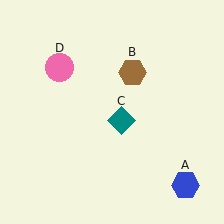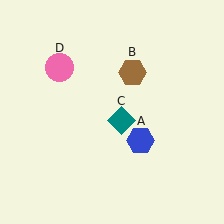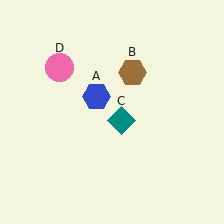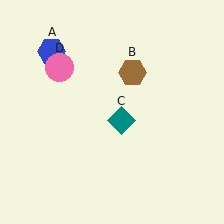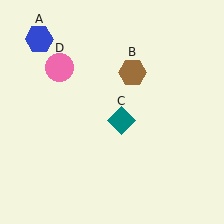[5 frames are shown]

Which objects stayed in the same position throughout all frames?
Brown hexagon (object B) and teal diamond (object C) and pink circle (object D) remained stationary.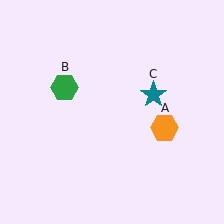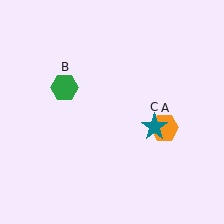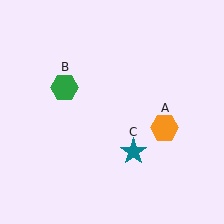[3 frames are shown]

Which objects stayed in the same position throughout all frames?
Orange hexagon (object A) and green hexagon (object B) remained stationary.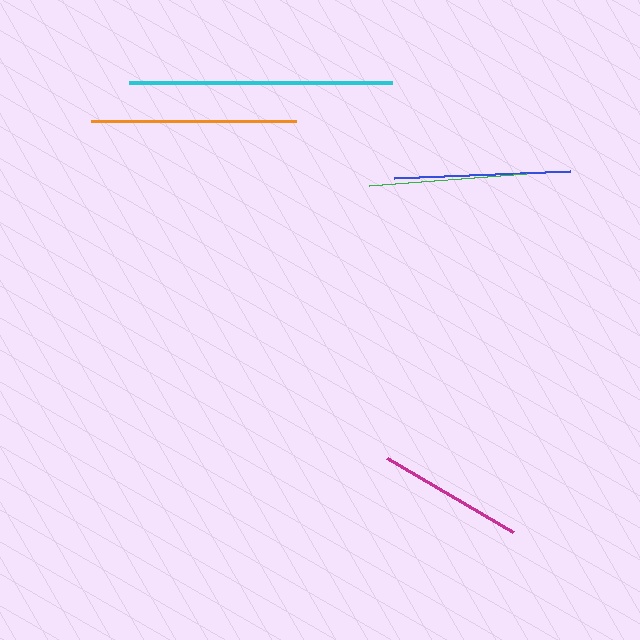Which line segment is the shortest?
The magenta line is the shortest at approximately 146 pixels.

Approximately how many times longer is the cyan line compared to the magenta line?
The cyan line is approximately 1.8 times the length of the magenta line.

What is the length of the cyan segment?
The cyan segment is approximately 262 pixels long.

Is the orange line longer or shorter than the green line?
The orange line is longer than the green line.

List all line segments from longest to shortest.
From longest to shortest: cyan, orange, blue, green, magenta.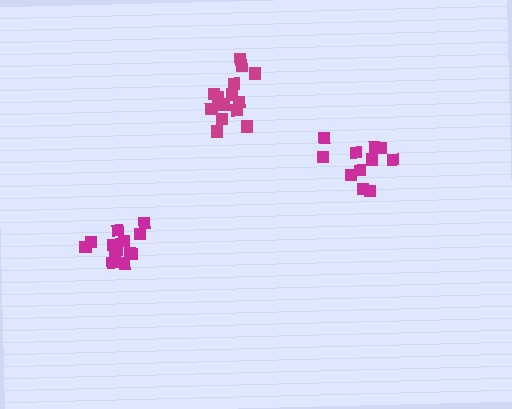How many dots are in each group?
Group 1: 15 dots, Group 2: 11 dots, Group 3: 13 dots (39 total).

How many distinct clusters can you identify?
There are 3 distinct clusters.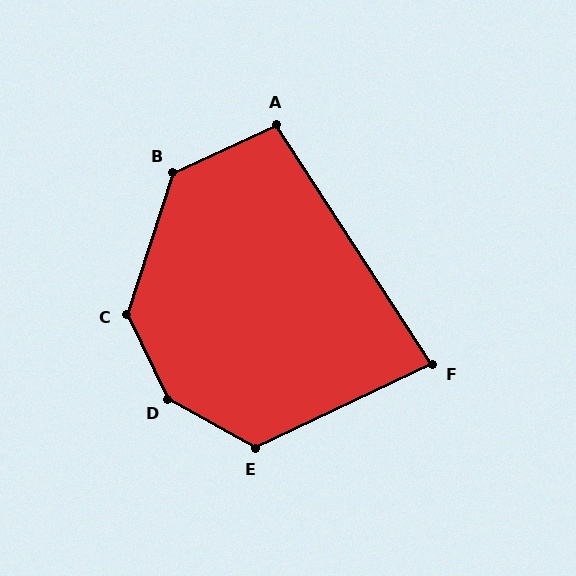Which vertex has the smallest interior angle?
F, at approximately 82 degrees.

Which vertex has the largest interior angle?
D, at approximately 145 degrees.